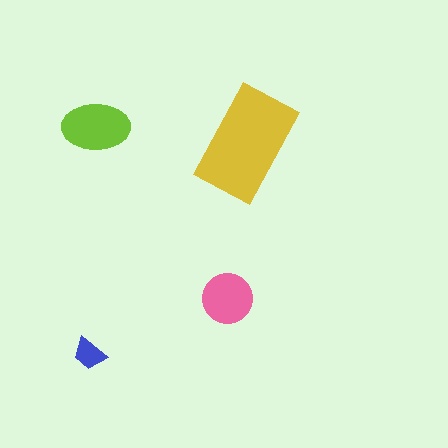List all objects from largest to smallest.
The yellow rectangle, the lime ellipse, the pink circle, the blue trapezoid.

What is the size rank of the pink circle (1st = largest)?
3rd.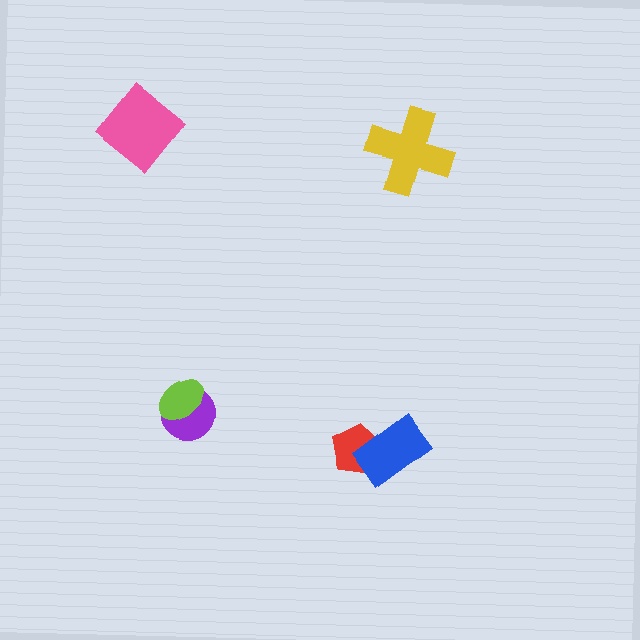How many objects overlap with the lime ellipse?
1 object overlaps with the lime ellipse.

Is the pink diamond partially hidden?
No, no other shape covers it.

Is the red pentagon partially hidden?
Yes, it is partially covered by another shape.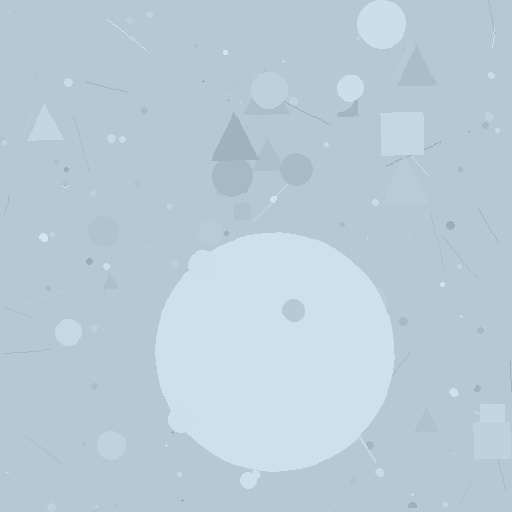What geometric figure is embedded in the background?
A circle is embedded in the background.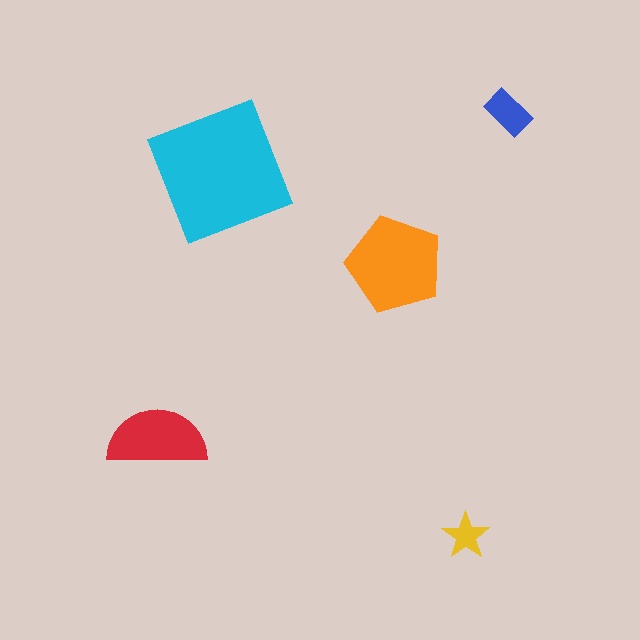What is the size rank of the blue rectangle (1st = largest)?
4th.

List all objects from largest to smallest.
The cyan square, the orange pentagon, the red semicircle, the blue rectangle, the yellow star.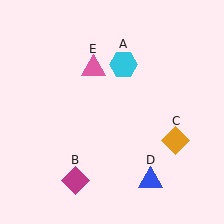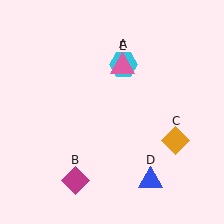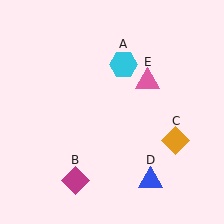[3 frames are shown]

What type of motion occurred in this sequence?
The pink triangle (object E) rotated clockwise around the center of the scene.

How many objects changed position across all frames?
1 object changed position: pink triangle (object E).